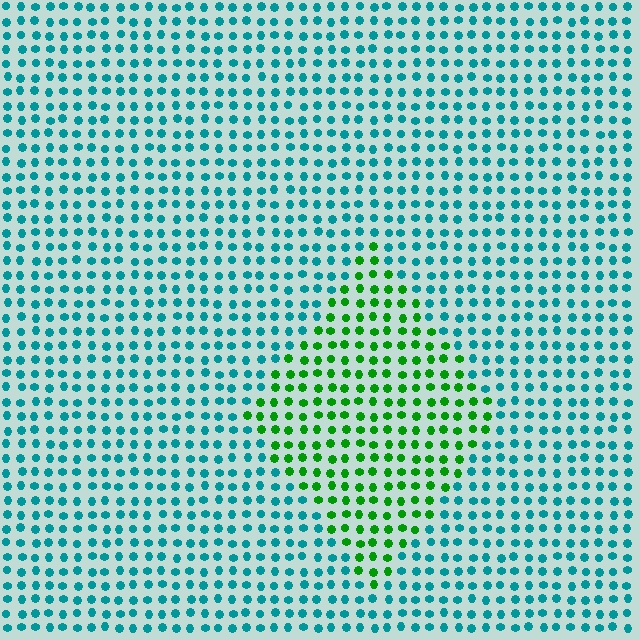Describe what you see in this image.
The image is filled with small teal elements in a uniform arrangement. A diamond-shaped region is visible where the elements are tinted to a slightly different hue, forming a subtle color boundary.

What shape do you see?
I see a diamond.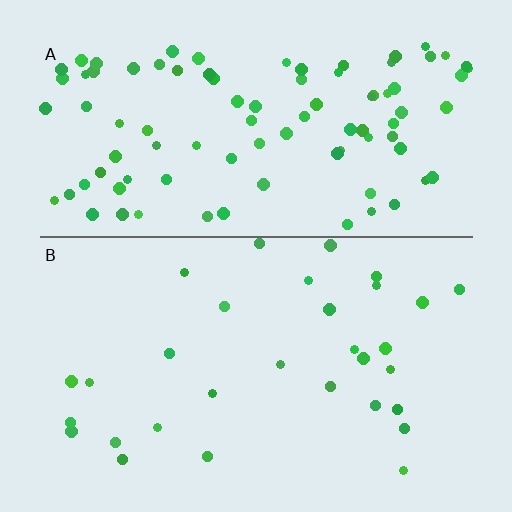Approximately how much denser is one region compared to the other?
Approximately 3.0× — region A over region B.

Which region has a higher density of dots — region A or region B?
A (the top).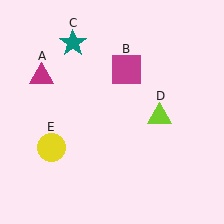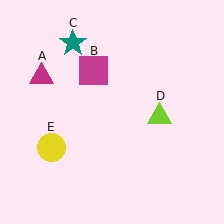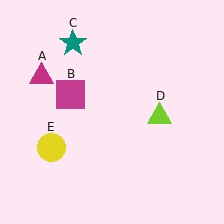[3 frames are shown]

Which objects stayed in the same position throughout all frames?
Magenta triangle (object A) and teal star (object C) and lime triangle (object D) and yellow circle (object E) remained stationary.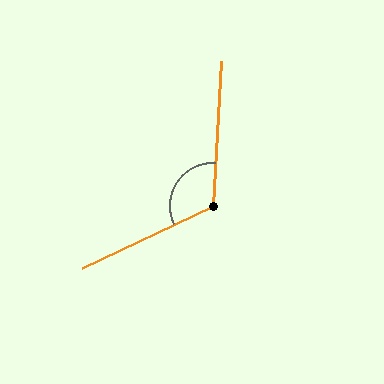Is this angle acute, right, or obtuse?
It is obtuse.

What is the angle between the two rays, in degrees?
Approximately 119 degrees.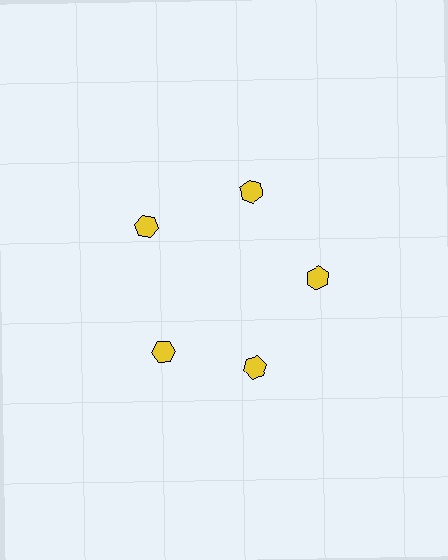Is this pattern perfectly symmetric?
No. The 5 yellow hexagons are arranged in a ring, but one element near the 8 o'clock position is rotated out of alignment along the ring, breaking the 5-fold rotational symmetry.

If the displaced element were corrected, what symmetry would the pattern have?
It would have 5-fold rotational symmetry — the pattern would map onto itself every 72 degrees.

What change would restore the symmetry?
The symmetry would be restored by rotating it back into even spacing with its neighbors so that all 5 hexagons sit at equal angles and equal distance from the center.